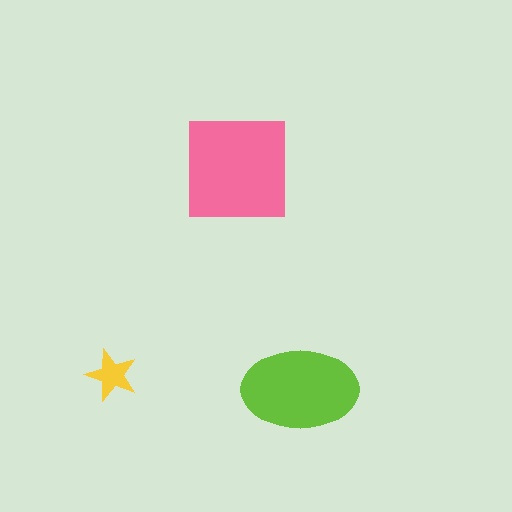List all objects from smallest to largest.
The yellow star, the lime ellipse, the pink square.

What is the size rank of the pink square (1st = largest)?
1st.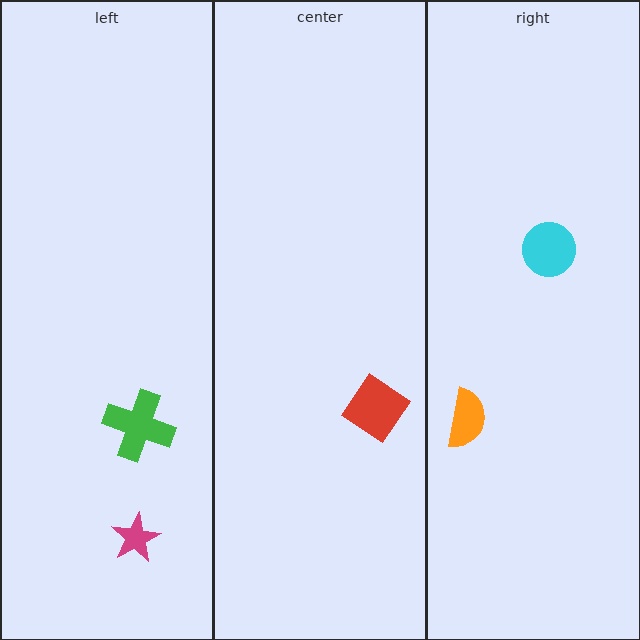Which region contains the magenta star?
The left region.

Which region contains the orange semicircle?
The right region.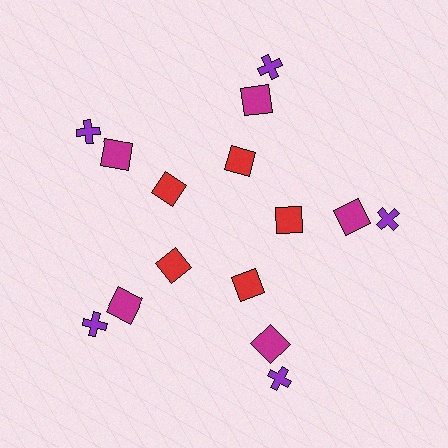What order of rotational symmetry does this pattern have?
This pattern has 5-fold rotational symmetry.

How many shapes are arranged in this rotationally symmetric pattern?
There are 15 shapes, arranged in 5 groups of 3.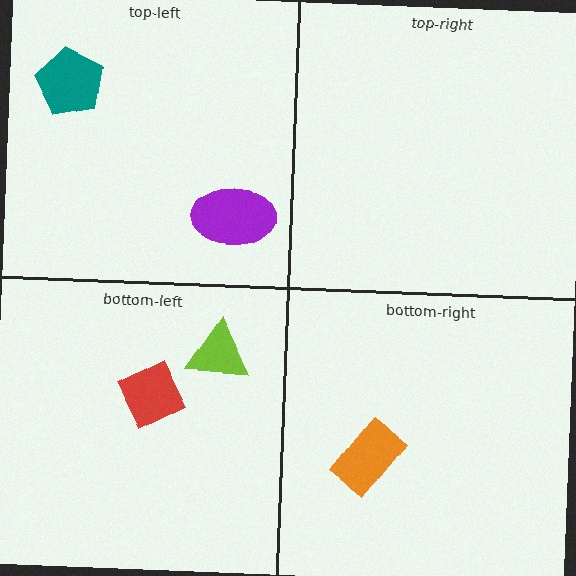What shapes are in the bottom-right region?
The orange rectangle.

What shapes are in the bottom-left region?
The lime triangle, the red diamond.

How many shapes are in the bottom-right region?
1.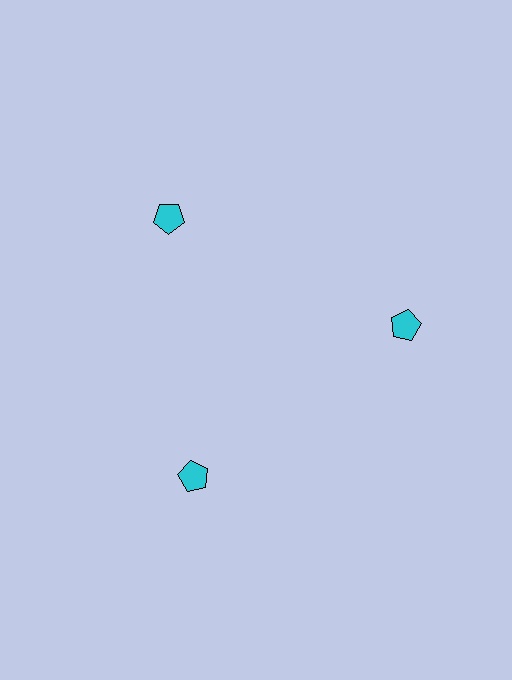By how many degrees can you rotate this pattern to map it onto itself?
The pattern maps onto itself every 120 degrees of rotation.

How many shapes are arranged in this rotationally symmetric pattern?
There are 3 shapes, arranged in 3 groups of 1.